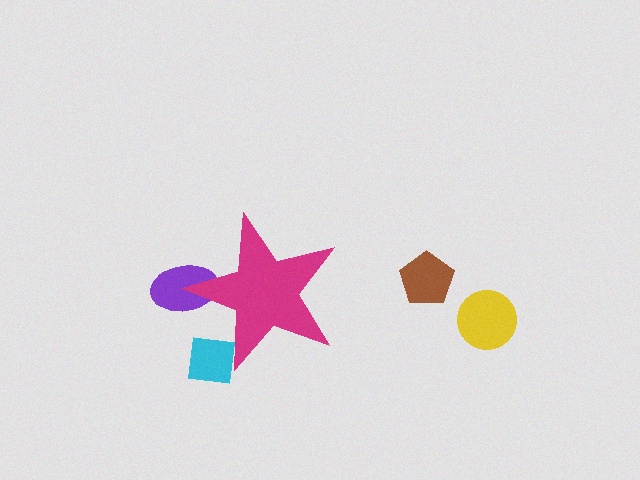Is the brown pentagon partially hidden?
No, the brown pentagon is fully visible.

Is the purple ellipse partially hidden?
Yes, the purple ellipse is partially hidden behind the magenta star.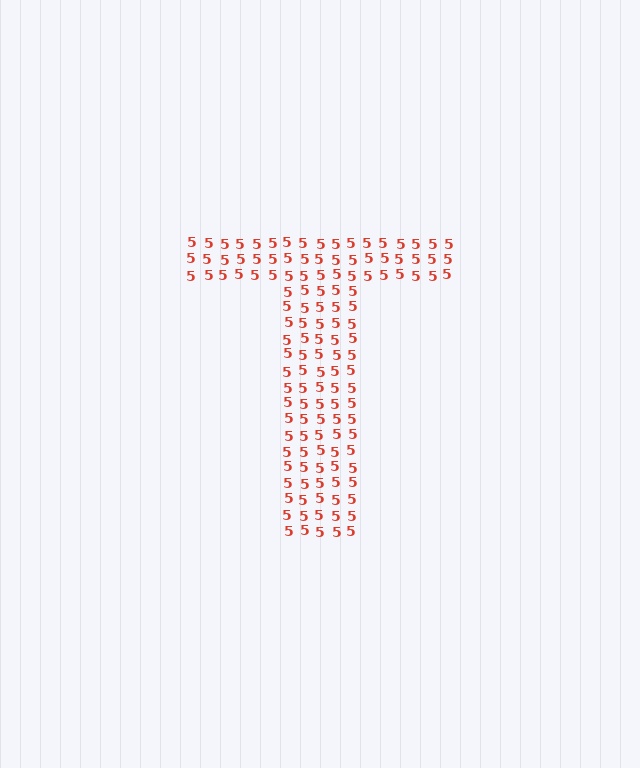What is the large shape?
The large shape is the letter T.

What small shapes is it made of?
It is made of small digit 5's.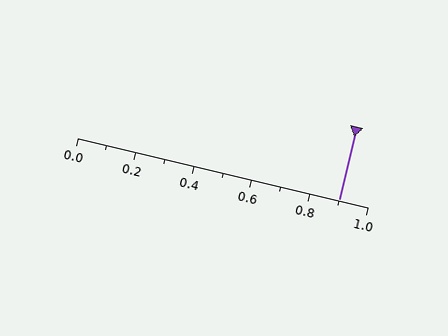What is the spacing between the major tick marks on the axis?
The major ticks are spaced 0.2 apart.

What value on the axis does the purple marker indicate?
The marker indicates approximately 0.9.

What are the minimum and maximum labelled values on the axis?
The axis runs from 0.0 to 1.0.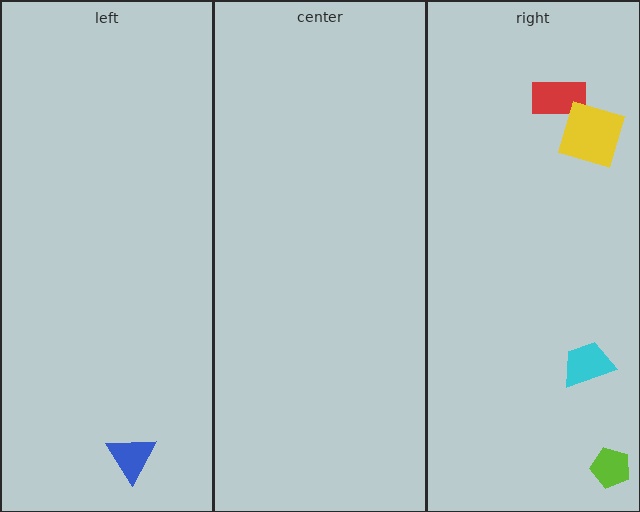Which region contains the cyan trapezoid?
The right region.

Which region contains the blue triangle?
The left region.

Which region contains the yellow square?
The right region.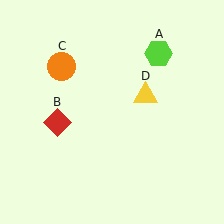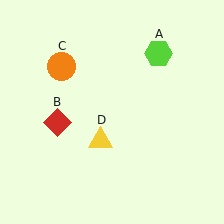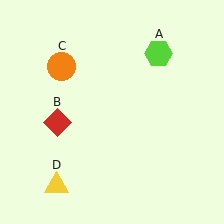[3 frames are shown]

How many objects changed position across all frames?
1 object changed position: yellow triangle (object D).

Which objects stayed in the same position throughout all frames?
Lime hexagon (object A) and red diamond (object B) and orange circle (object C) remained stationary.